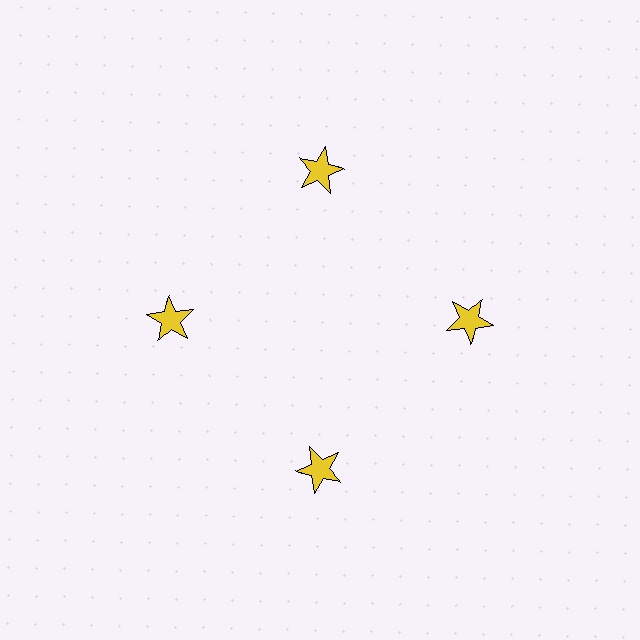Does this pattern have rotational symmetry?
Yes, this pattern has 4-fold rotational symmetry. It looks the same after rotating 90 degrees around the center.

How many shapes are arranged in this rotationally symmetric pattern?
There are 4 shapes, arranged in 4 groups of 1.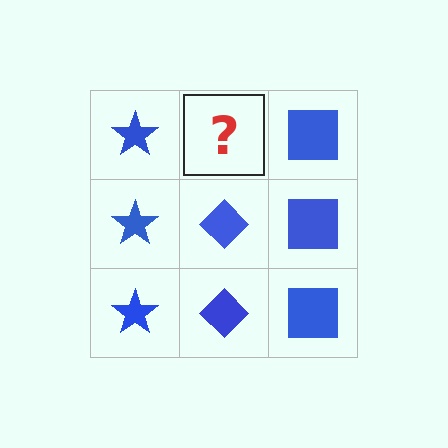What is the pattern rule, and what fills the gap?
The rule is that each column has a consistent shape. The gap should be filled with a blue diamond.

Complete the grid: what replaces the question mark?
The question mark should be replaced with a blue diamond.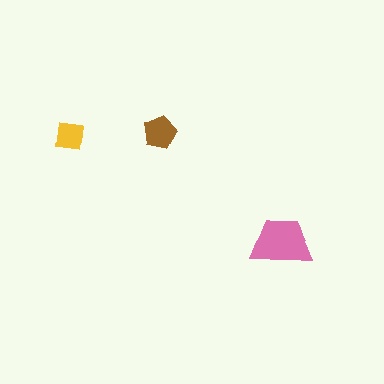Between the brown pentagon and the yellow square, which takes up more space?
The brown pentagon.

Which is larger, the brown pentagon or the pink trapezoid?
The pink trapezoid.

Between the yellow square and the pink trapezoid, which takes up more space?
The pink trapezoid.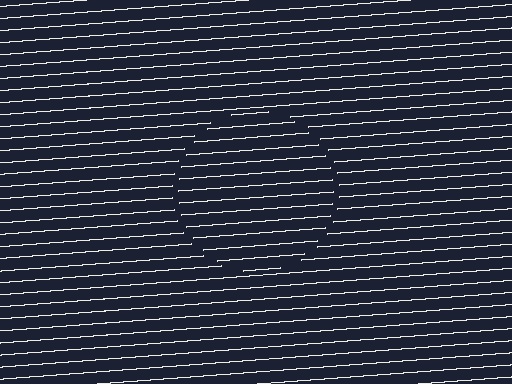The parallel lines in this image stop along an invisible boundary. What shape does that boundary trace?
An illusory circle. The interior of the shape contains the same grating, shifted by half a period — the contour is defined by the phase discontinuity where line-ends from the inner and outer gratings abut.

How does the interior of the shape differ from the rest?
The interior of the shape contains the same grating, shifted by half a period — the contour is defined by the phase discontinuity where line-ends from the inner and outer gratings abut.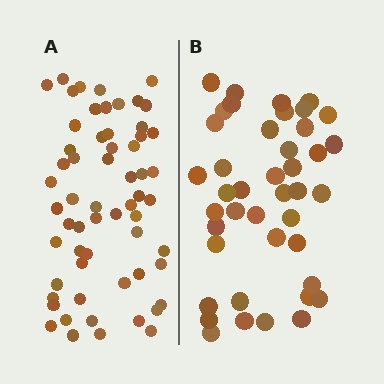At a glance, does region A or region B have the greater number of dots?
Region A (the left region) has more dots.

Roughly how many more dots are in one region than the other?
Region A has approximately 20 more dots than region B.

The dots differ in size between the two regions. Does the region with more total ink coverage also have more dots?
No. Region B has more total ink coverage because its dots are larger, but region A actually contains more individual dots. Total area can be misleading — the number of items is what matters here.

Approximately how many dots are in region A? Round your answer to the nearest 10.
About 60 dots.